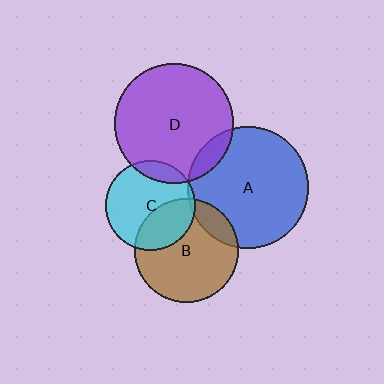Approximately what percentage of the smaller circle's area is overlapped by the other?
Approximately 10%.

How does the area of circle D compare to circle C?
Approximately 1.8 times.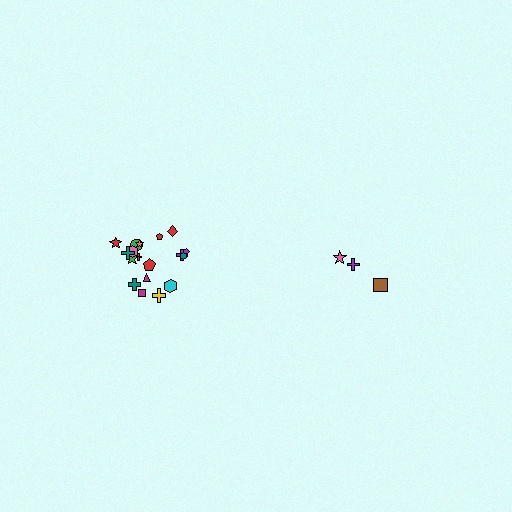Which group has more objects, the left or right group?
The left group.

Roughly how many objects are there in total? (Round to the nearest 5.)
Roughly 20 objects in total.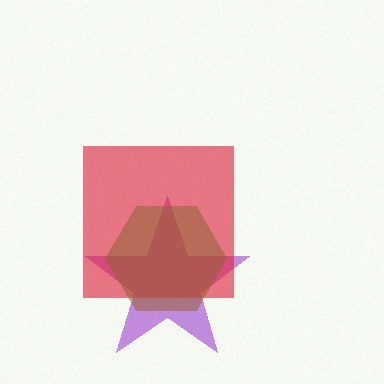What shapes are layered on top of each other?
The layered shapes are: a purple star, a red square, a brown hexagon.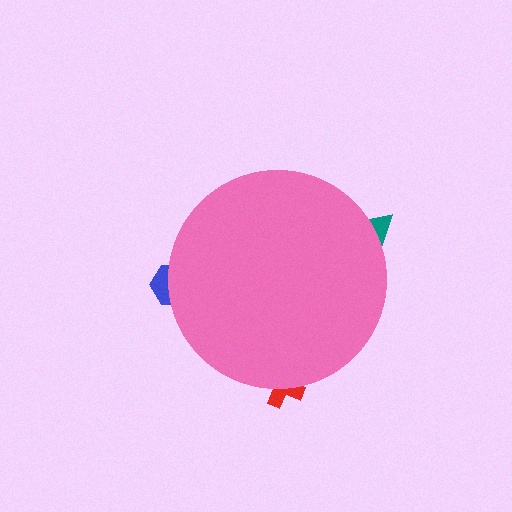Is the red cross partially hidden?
Yes, the red cross is partially hidden behind the pink circle.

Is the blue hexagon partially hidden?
Yes, the blue hexagon is partially hidden behind the pink circle.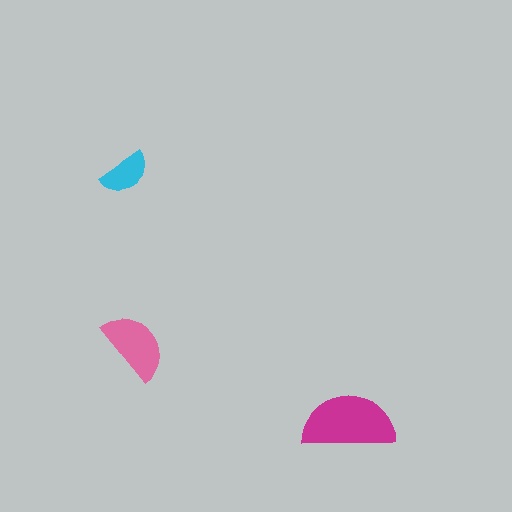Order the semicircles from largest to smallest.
the magenta one, the pink one, the cyan one.